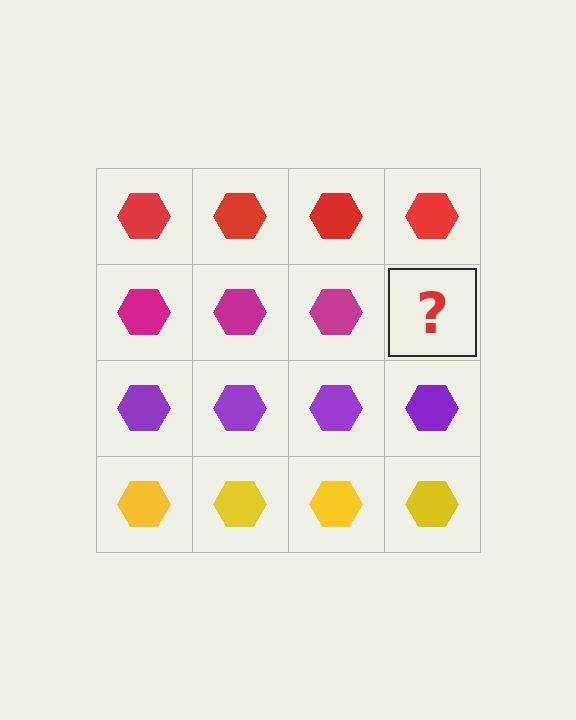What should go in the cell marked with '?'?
The missing cell should contain a magenta hexagon.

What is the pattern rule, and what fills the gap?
The rule is that each row has a consistent color. The gap should be filled with a magenta hexagon.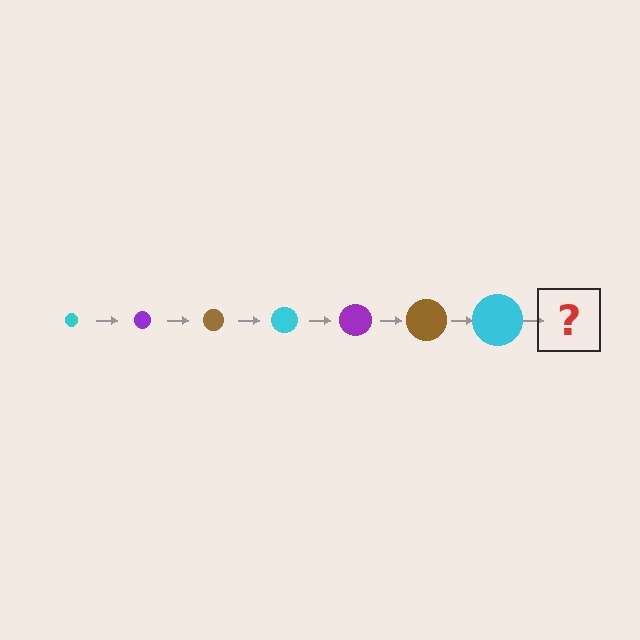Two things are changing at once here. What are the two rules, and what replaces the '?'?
The two rules are that the circle grows larger each step and the color cycles through cyan, purple, and brown. The '?' should be a purple circle, larger than the previous one.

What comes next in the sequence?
The next element should be a purple circle, larger than the previous one.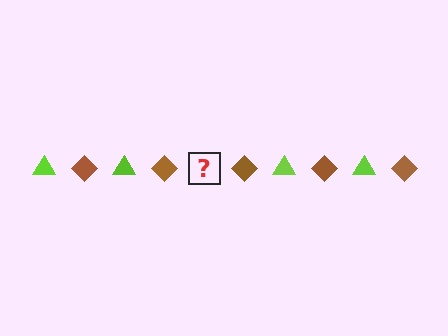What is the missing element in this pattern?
The missing element is a lime triangle.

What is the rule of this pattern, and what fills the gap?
The rule is that the pattern alternates between lime triangle and brown diamond. The gap should be filled with a lime triangle.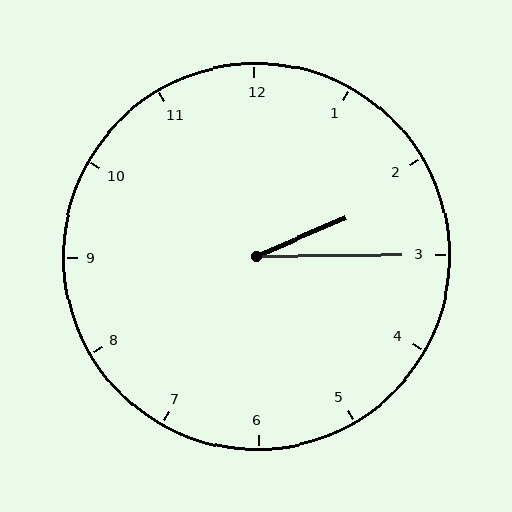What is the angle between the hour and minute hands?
Approximately 22 degrees.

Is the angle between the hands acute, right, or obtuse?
It is acute.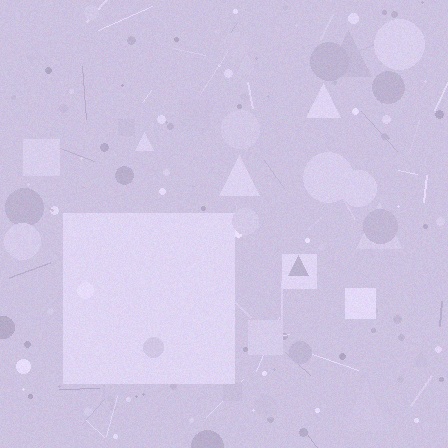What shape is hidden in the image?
A square is hidden in the image.